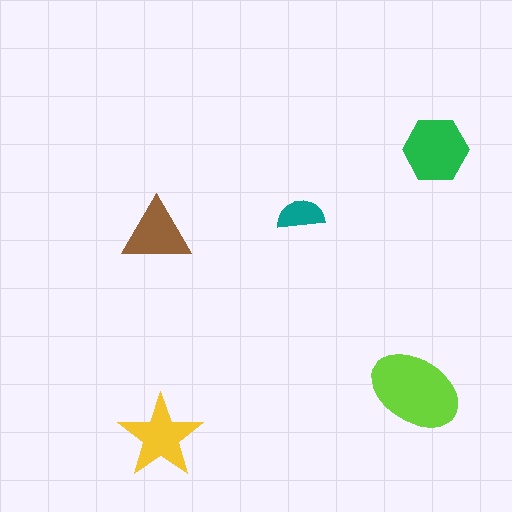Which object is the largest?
The lime ellipse.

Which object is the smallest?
The teal semicircle.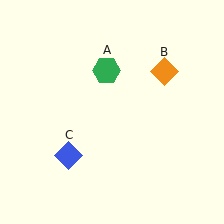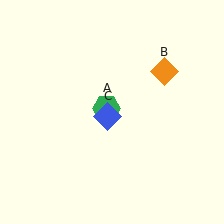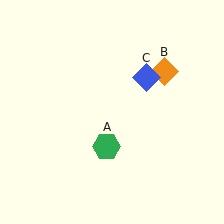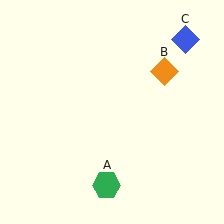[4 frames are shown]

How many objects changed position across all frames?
2 objects changed position: green hexagon (object A), blue diamond (object C).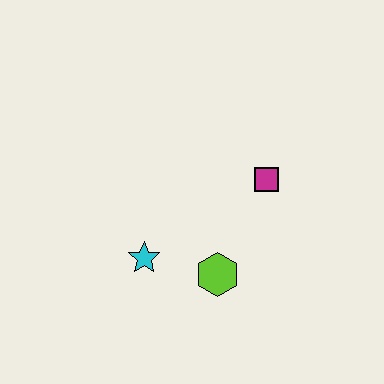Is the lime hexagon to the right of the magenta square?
No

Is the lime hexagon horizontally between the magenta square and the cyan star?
Yes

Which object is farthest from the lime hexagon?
The magenta square is farthest from the lime hexagon.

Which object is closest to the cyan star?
The lime hexagon is closest to the cyan star.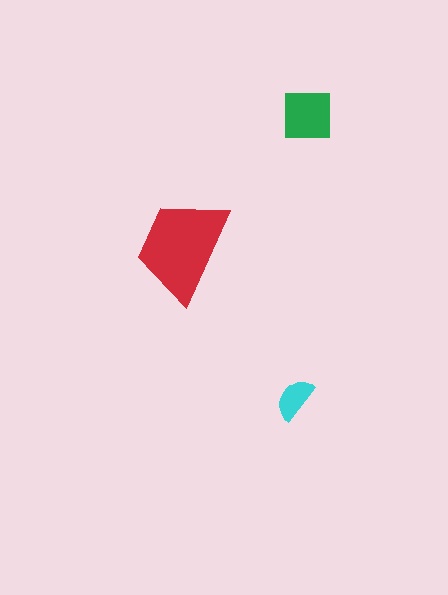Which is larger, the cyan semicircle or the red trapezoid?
The red trapezoid.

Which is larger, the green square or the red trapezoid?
The red trapezoid.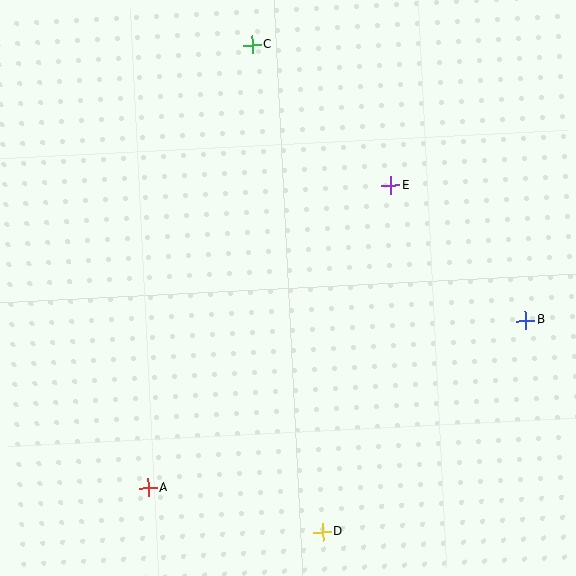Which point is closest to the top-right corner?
Point E is closest to the top-right corner.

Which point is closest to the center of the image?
Point E at (391, 185) is closest to the center.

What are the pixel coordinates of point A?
Point A is at (148, 488).